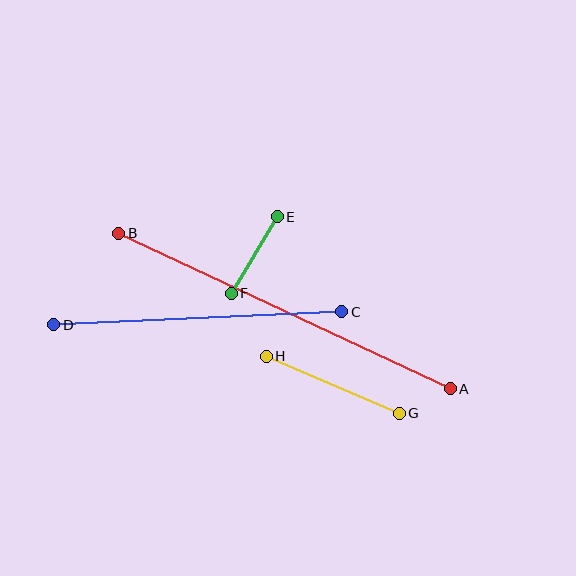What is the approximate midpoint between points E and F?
The midpoint is at approximately (254, 255) pixels.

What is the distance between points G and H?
The distance is approximately 144 pixels.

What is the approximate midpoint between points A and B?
The midpoint is at approximately (285, 311) pixels.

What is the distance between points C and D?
The distance is approximately 288 pixels.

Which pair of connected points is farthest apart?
Points A and B are farthest apart.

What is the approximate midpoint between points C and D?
The midpoint is at approximately (198, 318) pixels.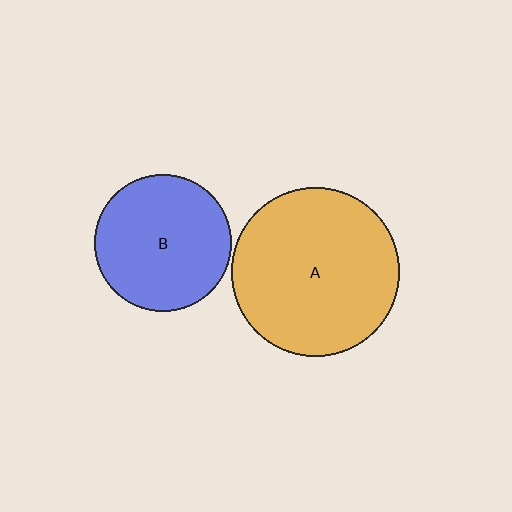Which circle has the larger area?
Circle A (orange).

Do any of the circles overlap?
No, none of the circles overlap.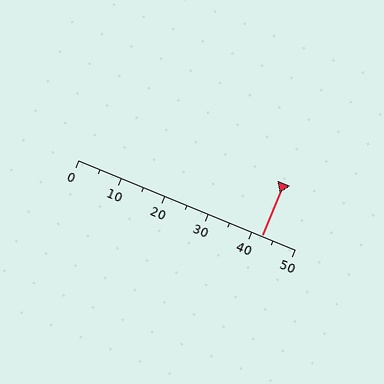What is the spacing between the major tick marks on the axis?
The major ticks are spaced 10 apart.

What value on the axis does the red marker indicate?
The marker indicates approximately 42.5.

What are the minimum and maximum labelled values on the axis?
The axis runs from 0 to 50.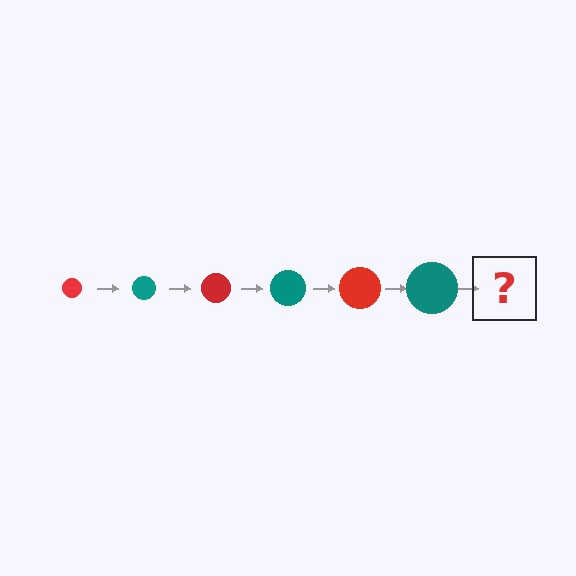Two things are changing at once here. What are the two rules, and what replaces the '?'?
The two rules are that the circle grows larger each step and the color cycles through red and teal. The '?' should be a red circle, larger than the previous one.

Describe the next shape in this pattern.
It should be a red circle, larger than the previous one.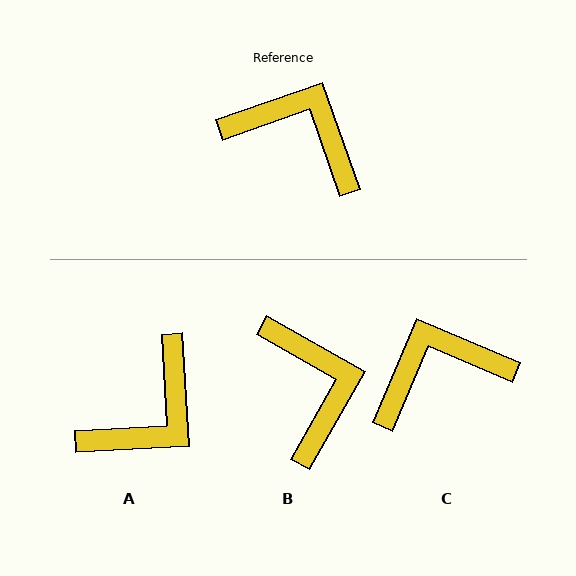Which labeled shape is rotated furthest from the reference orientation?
A, about 106 degrees away.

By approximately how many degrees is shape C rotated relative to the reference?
Approximately 48 degrees counter-clockwise.